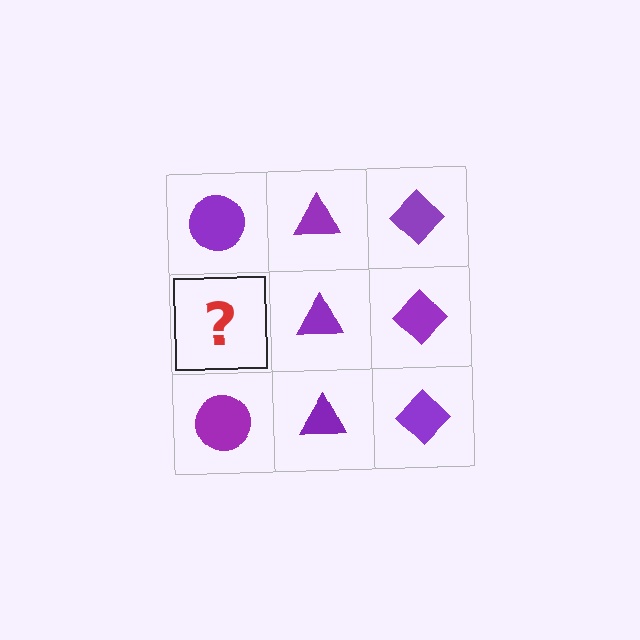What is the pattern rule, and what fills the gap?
The rule is that each column has a consistent shape. The gap should be filled with a purple circle.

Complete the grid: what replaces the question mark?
The question mark should be replaced with a purple circle.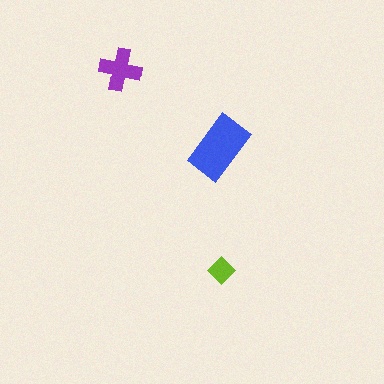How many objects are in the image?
There are 3 objects in the image.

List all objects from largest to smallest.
The blue rectangle, the purple cross, the lime diamond.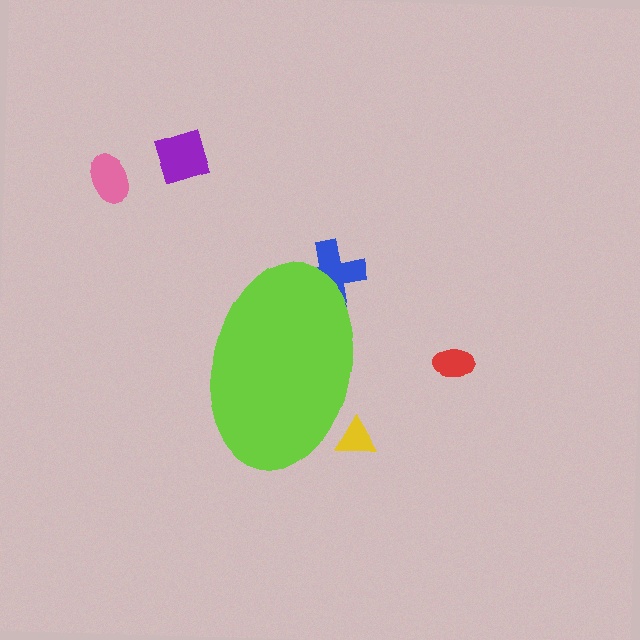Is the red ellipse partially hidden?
No, the red ellipse is fully visible.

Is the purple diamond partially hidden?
No, the purple diamond is fully visible.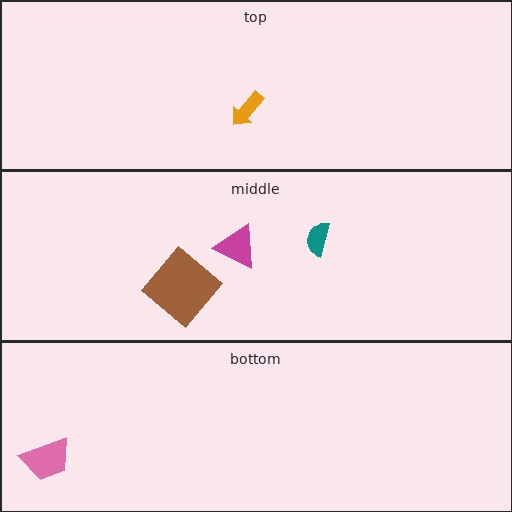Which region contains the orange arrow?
The top region.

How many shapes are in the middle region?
3.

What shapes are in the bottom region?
The pink trapezoid.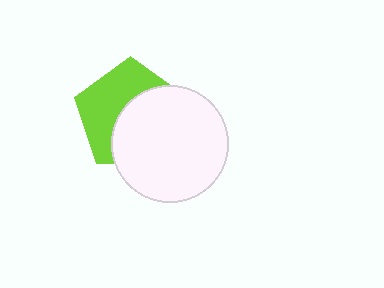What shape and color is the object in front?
The object in front is a white circle.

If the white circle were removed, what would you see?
You would see the complete lime pentagon.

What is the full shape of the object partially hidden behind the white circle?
The partially hidden object is a lime pentagon.